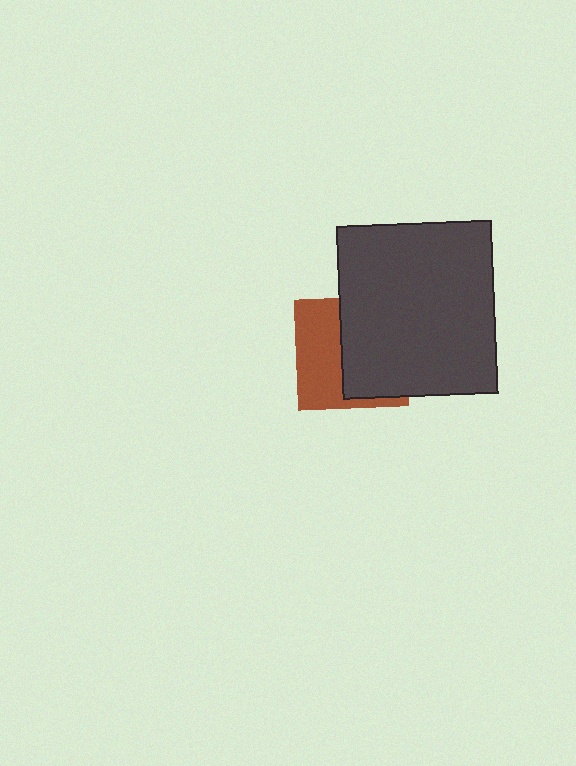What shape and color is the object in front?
The object in front is a dark gray rectangle.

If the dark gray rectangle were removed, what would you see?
You would see the complete brown square.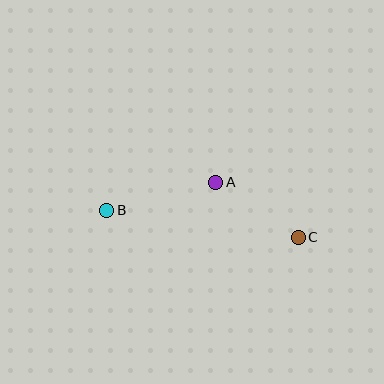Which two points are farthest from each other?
Points B and C are farthest from each other.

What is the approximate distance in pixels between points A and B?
The distance between A and B is approximately 112 pixels.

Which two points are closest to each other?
Points A and C are closest to each other.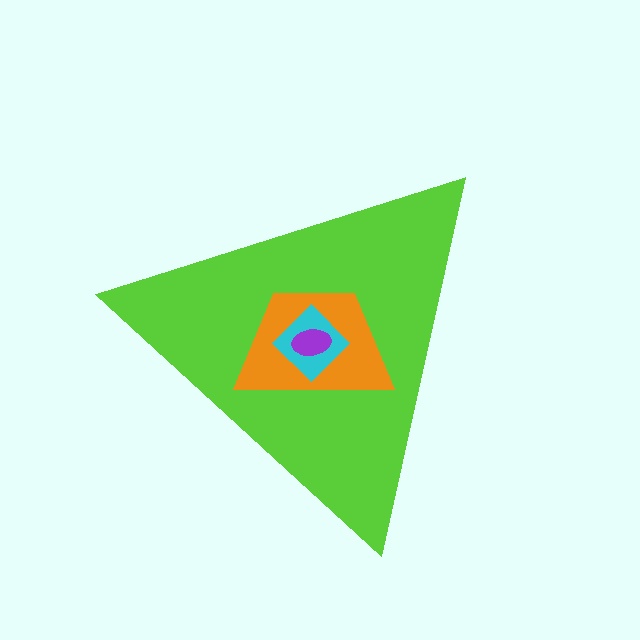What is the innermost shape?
The purple ellipse.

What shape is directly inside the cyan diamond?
The purple ellipse.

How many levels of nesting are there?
4.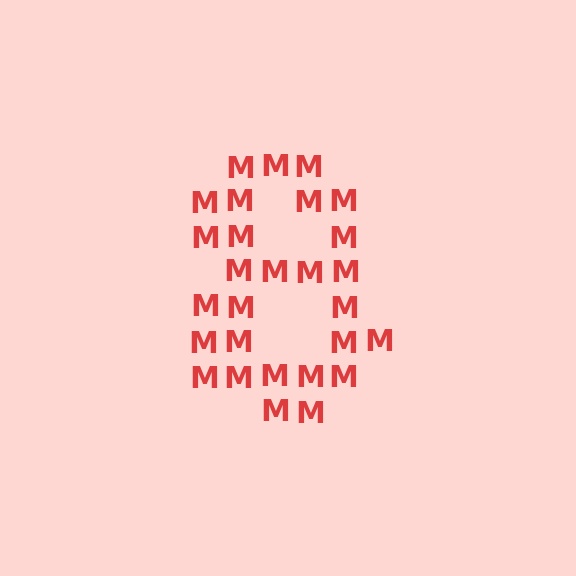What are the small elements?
The small elements are letter M's.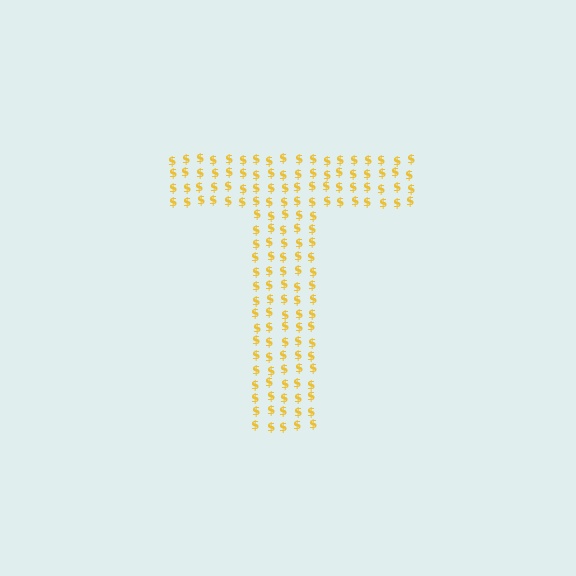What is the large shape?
The large shape is the letter T.